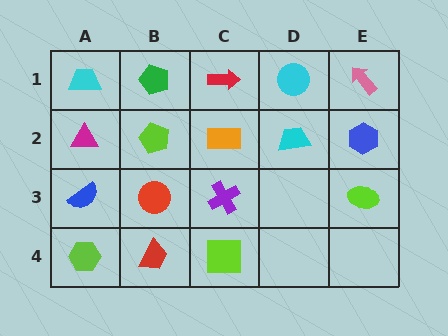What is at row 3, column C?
A purple cross.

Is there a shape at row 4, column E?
No, that cell is empty.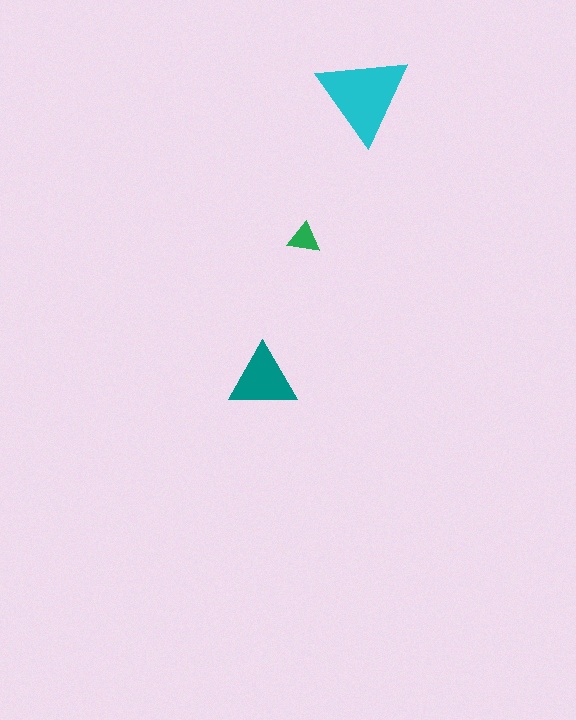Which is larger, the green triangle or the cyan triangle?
The cyan one.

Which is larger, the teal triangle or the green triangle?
The teal one.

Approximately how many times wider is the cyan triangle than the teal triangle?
About 1.5 times wider.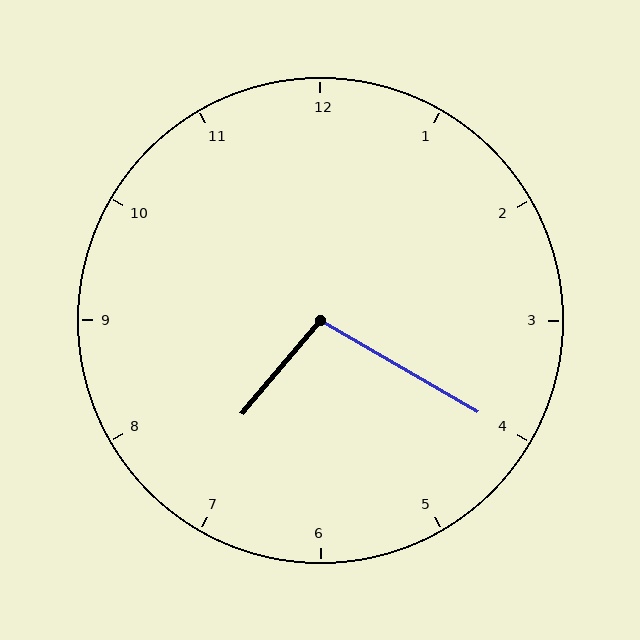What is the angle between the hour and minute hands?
Approximately 100 degrees.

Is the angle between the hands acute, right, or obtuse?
It is obtuse.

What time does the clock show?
7:20.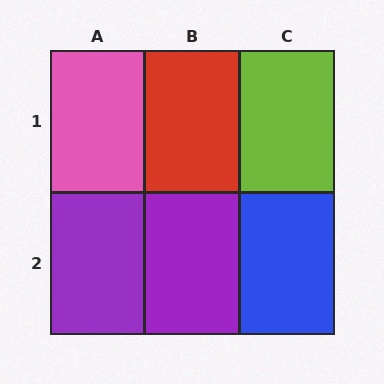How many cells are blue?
1 cell is blue.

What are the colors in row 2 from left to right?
Purple, purple, blue.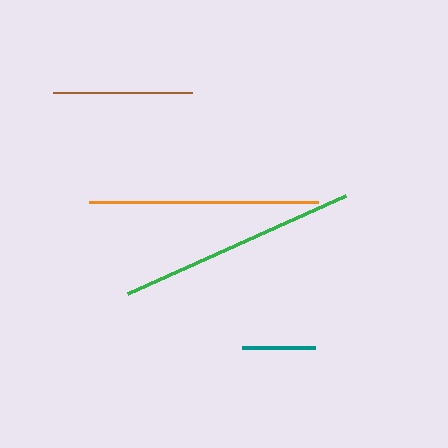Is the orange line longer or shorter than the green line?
The green line is longer than the orange line.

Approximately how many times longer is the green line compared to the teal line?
The green line is approximately 3.3 times the length of the teal line.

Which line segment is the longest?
The green line is the longest at approximately 239 pixels.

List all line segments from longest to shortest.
From longest to shortest: green, orange, brown, teal.